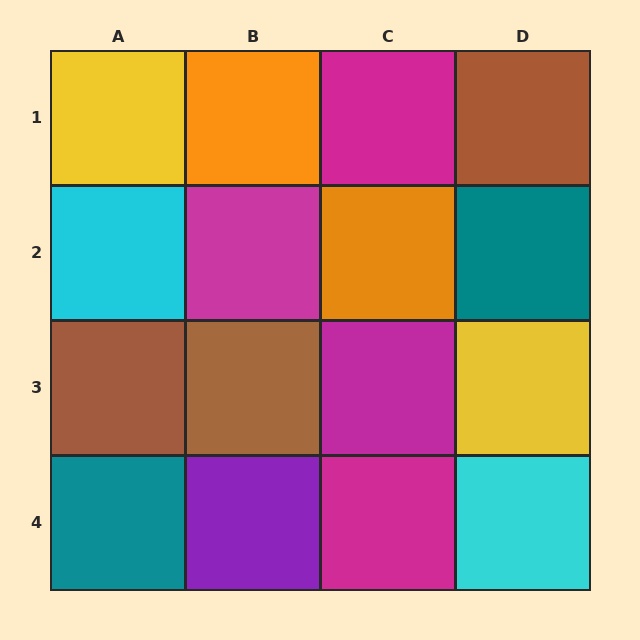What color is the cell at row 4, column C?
Magenta.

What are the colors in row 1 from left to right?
Yellow, orange, magenta, brown.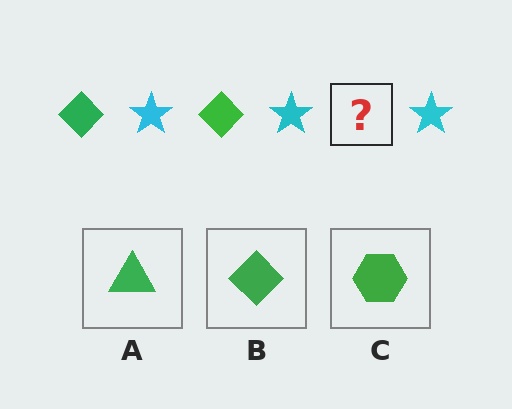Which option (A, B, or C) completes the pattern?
B.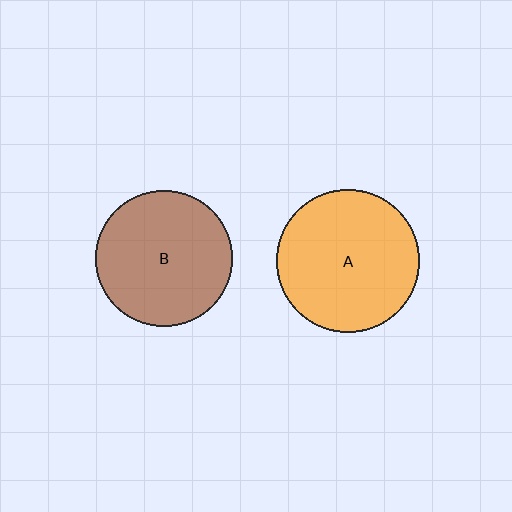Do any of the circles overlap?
No, none of the circles overlap.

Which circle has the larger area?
Circle A (orange).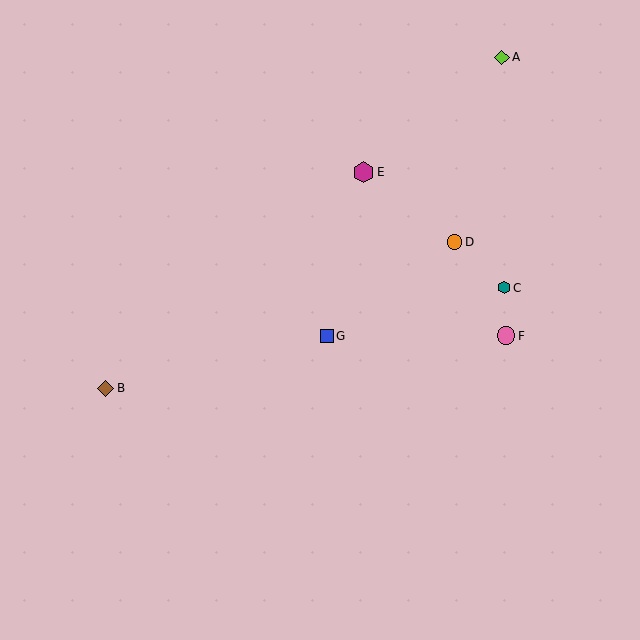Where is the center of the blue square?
The center of the blue square is at (327, 336).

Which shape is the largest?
The magenta hexagon (labeled E) is the largest.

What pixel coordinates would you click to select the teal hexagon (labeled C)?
Click at (504, 288) to select the teal hexagon C.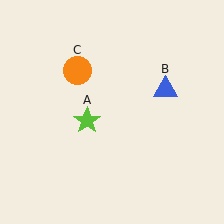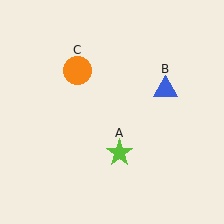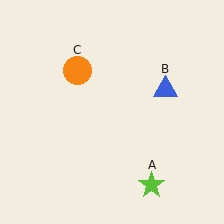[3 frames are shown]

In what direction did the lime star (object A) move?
The lime star (object A) moved down and to the right.